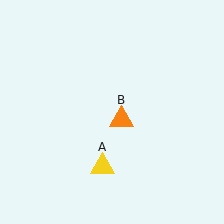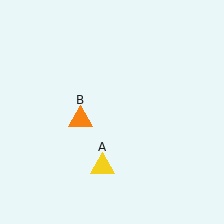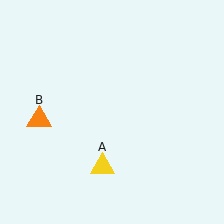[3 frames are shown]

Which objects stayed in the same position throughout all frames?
Yellow triangle (object A) remained stationary.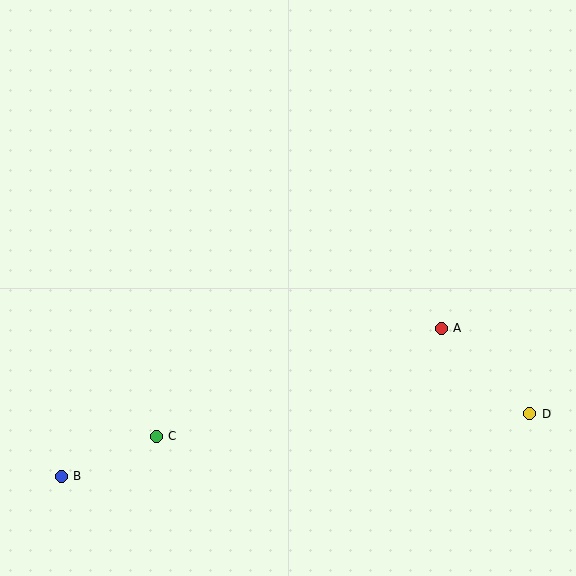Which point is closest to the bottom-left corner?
Point B is closest to the bottom-left corner.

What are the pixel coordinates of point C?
Point C is at (156, 436).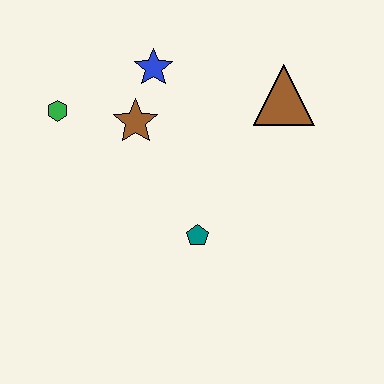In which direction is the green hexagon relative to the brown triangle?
The green hexagon is to the left of the brown triangle.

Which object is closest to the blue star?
The brown star is closest to the blue star.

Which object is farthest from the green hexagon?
The brown triangle is farthest from the green hexagon.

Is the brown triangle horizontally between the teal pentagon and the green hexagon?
No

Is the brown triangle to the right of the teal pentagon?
Yes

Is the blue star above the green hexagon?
Yes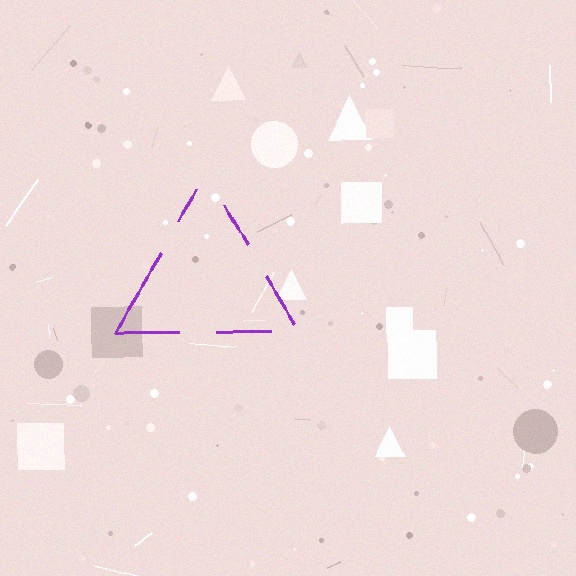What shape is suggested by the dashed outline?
The dashed outline suggests a triangle.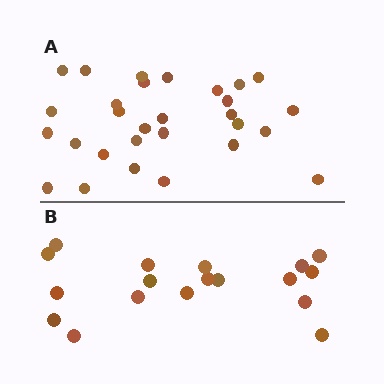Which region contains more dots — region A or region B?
Region A (the top region) has more dots.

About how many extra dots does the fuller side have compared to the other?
Region A has roughly 12 or so more dots than region B.